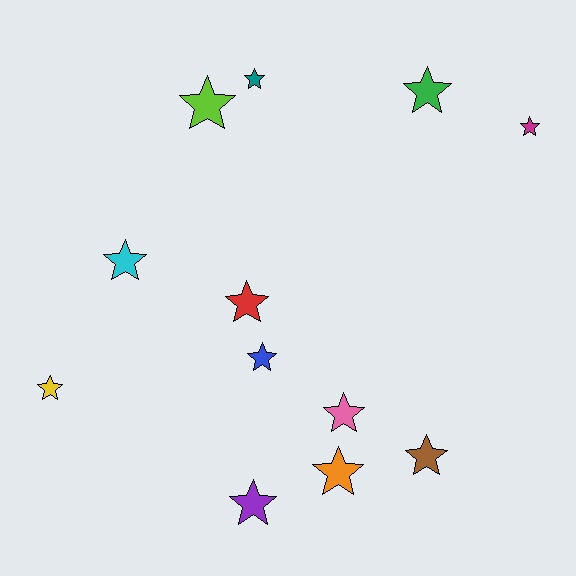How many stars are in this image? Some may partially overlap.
There are 12 stars.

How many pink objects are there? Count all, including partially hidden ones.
There is 1 pink object.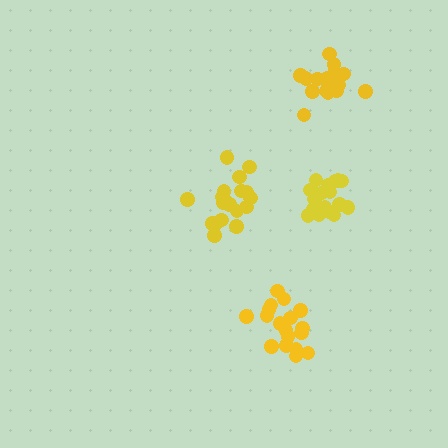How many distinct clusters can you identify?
There are 4 distinct clusters.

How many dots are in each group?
Group 1: 18 dots, Group 2: 19 dots, Group 3: 19 dots, Group 4: 18 dots (74 total).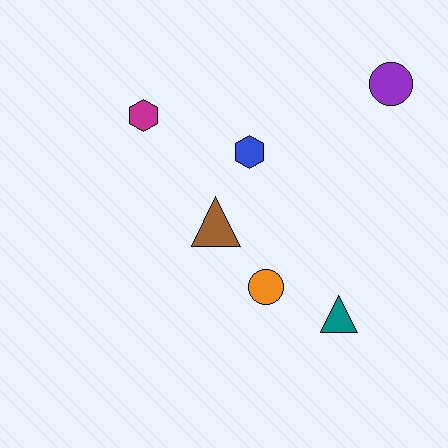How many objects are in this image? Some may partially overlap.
There are 6 objects.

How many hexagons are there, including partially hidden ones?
There are 2 hexagons.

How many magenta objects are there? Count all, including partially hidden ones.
There is 1 magenta object.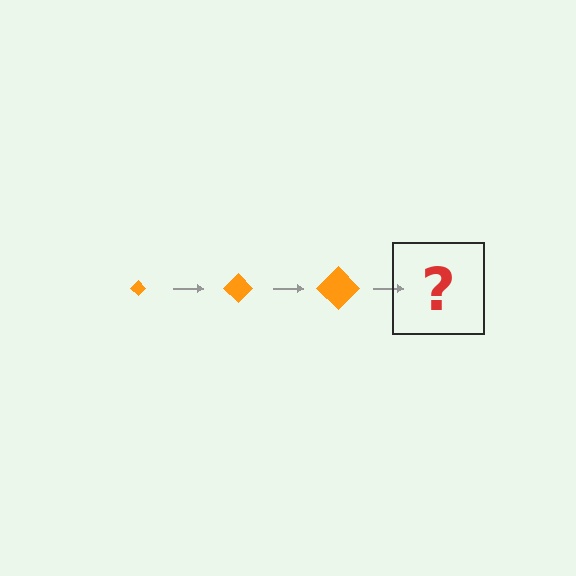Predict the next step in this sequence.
The next step is an orange diamond, larger than the previous one.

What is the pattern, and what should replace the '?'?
The pattern is that the diamond gets progressively larger each step. The '?' should be an orange diamond, larger than the previous one.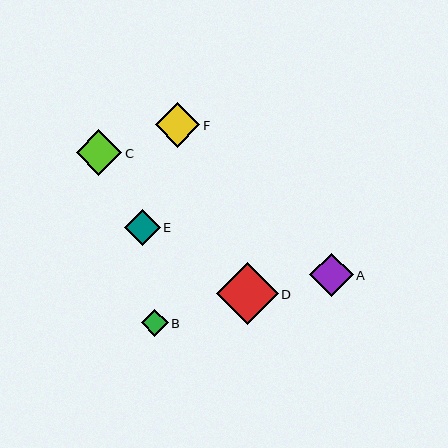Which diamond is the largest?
Diamond D is the largest with a size of approximately 62 pixels.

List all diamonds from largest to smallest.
From largest to smallest: D, C, F, A, E, B.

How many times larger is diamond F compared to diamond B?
Diamond F is approximately 1.6 times the size of diamond B.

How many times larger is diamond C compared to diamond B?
Diamond C is approximately 1.7 times the size of diamond B.